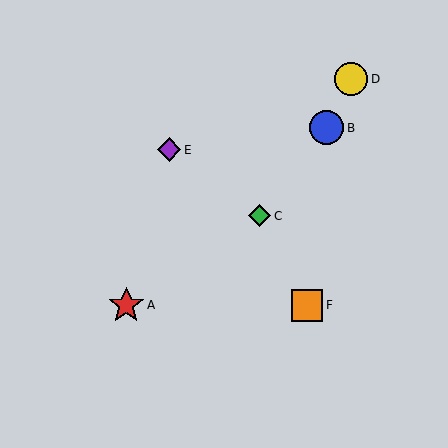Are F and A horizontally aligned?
Yes, both are at y≈305.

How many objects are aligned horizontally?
2 objects (A, F) are aligned horizontally.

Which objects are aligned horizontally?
Objects A, F are aligned horizontally.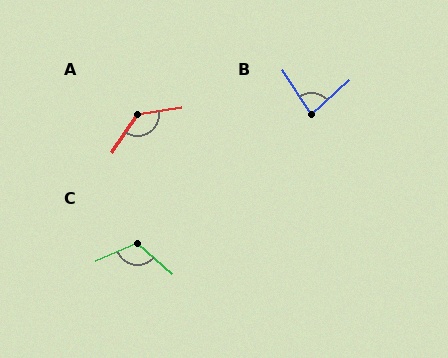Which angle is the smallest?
B, at approximately 81 degrees.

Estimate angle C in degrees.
Approximately 115 degrees.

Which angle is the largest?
A, at approximately 133 degrees.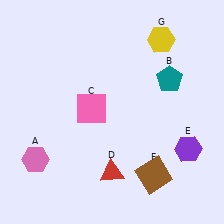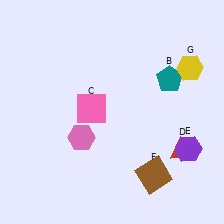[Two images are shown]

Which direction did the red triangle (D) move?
The red triangle (D) moved right.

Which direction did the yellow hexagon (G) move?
The yellow hexagon (G) moved right.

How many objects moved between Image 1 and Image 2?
3 objects moved between the two images.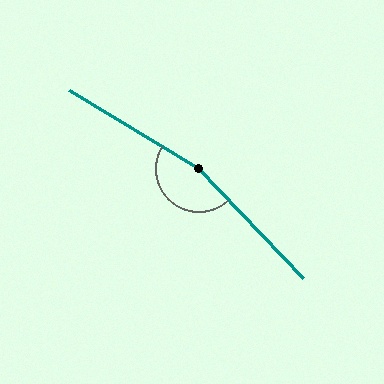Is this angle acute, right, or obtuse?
It is obtuse.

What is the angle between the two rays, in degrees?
Approximately 165 degrees.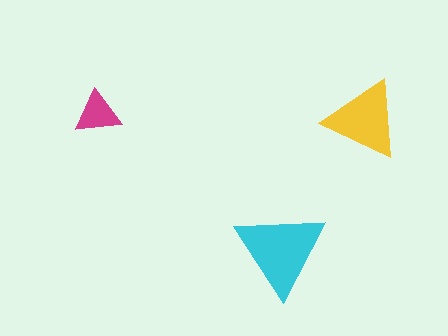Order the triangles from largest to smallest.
the cyan one, the yellow one, the magenta one.